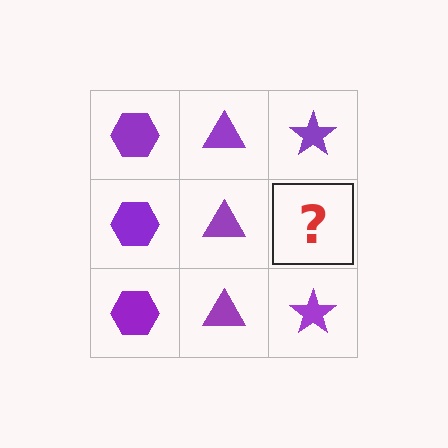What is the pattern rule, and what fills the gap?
The rule is that each column has a consistent shape. The gap should be filled with a purple star.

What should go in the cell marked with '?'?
The missing cell should contain a purple star.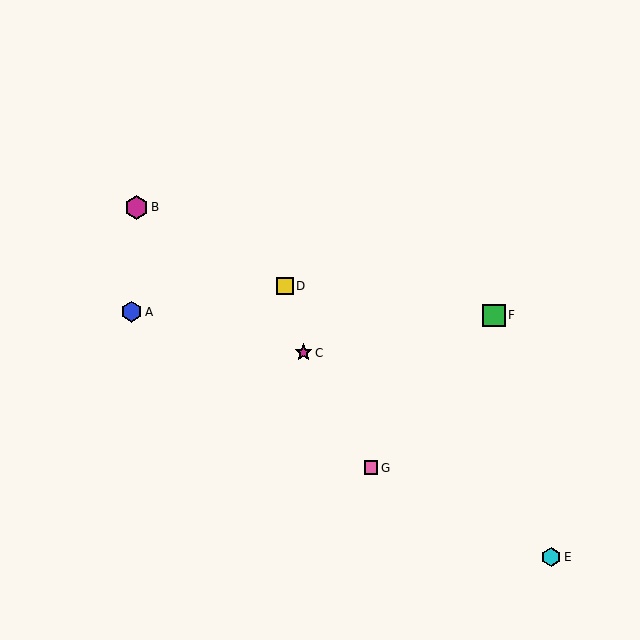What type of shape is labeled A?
Shape A is a blue hexagon.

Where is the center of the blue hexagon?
The center of the blue hexagon is at (131, 312).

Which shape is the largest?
The magenta hexagon (labeled B) is the largest.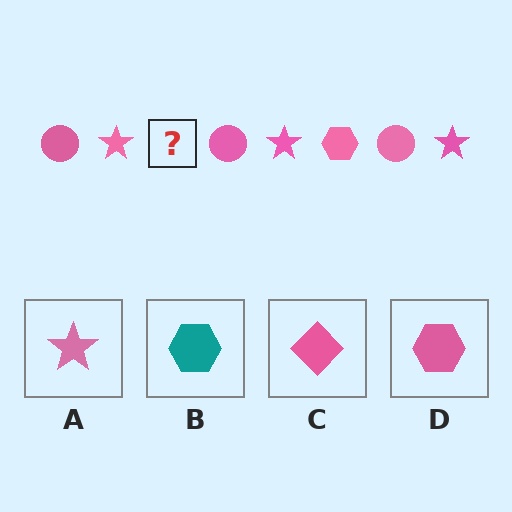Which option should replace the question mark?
Option D.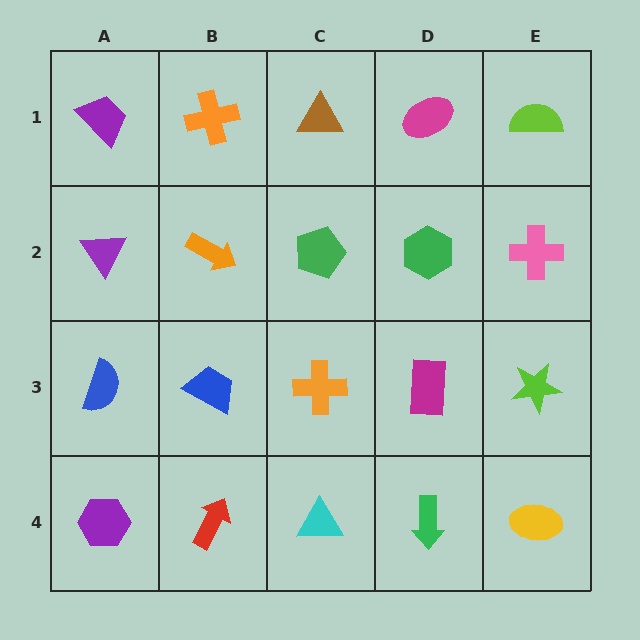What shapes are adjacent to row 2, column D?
A magenta ellipse (row 1, column D), a magenta rectangle (row 3, column D), a green pentagon (row 2, column C), a pink cross (row 2, column E).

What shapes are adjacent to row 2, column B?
An orange cross (row 1, column B), a blue trapezoid (row 3, column B), a purple triangle (row 2, column A), a green pentagon (row 2, column C).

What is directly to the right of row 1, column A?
An orange cross.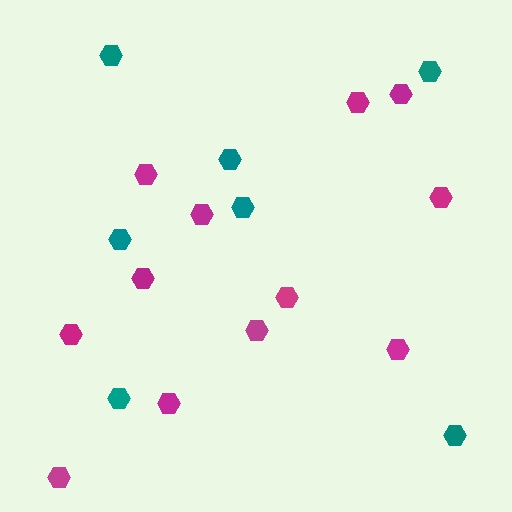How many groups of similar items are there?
There are 2 groups: one group of magenta hexagons (12) and one group of teal hexagons (7).